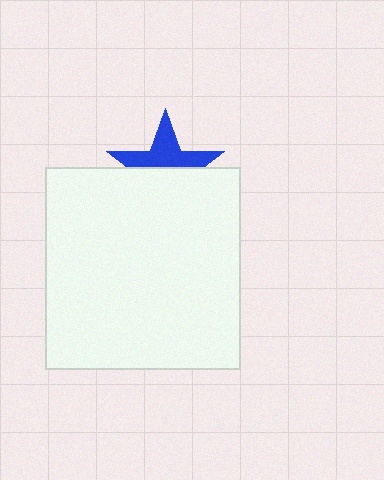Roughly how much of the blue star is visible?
About half of it is visible (roughly 49%).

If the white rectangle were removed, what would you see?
You would see the complete blue star.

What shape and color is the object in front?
The object in front is a white rectangle.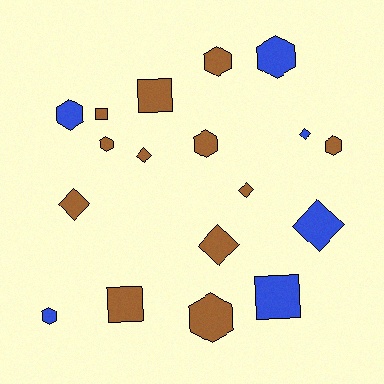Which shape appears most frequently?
Hexagon, with 8 objects.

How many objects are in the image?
There are 18 objects.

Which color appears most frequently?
Brown, with 12 objects.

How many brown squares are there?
There are 3 brown squares.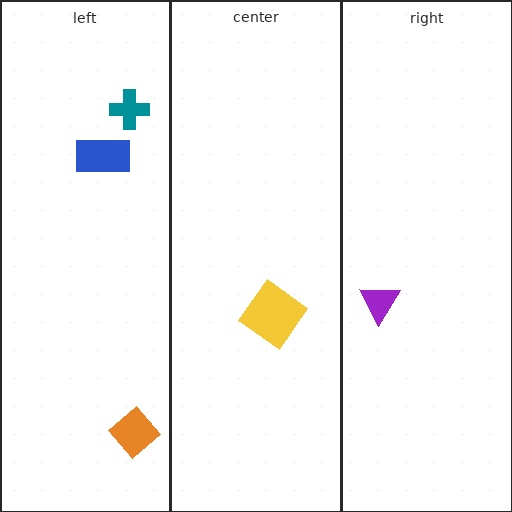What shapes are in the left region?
The teal cross, the orange diamond, the blue rectangle.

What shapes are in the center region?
The yellow diamond.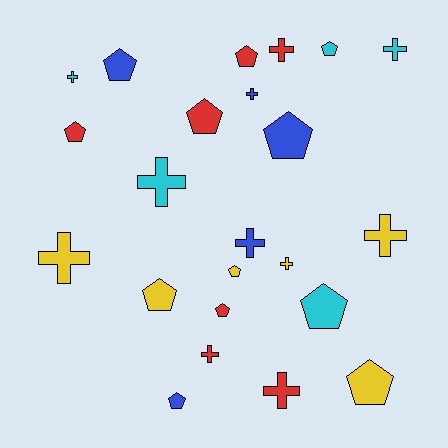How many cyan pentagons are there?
There are 2 cyan pentagons.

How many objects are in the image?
There are 23 objects.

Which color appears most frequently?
Red, with 7 objects.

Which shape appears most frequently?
Pentagon, with 12 objects.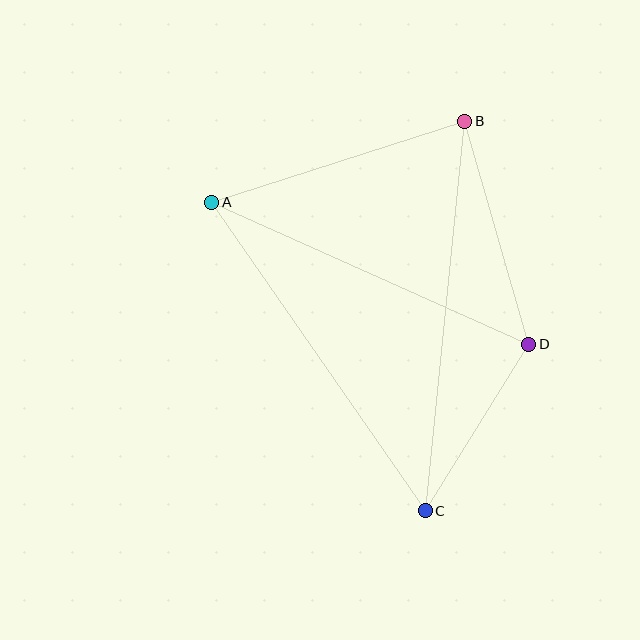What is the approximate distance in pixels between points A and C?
The distance between A and C is approximately 375 pixels.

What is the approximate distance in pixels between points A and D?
The distance between A and D is approximately 347 pixels.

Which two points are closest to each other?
Points C and D are closest to each other.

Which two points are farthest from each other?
Points B and C are farthest from each other.